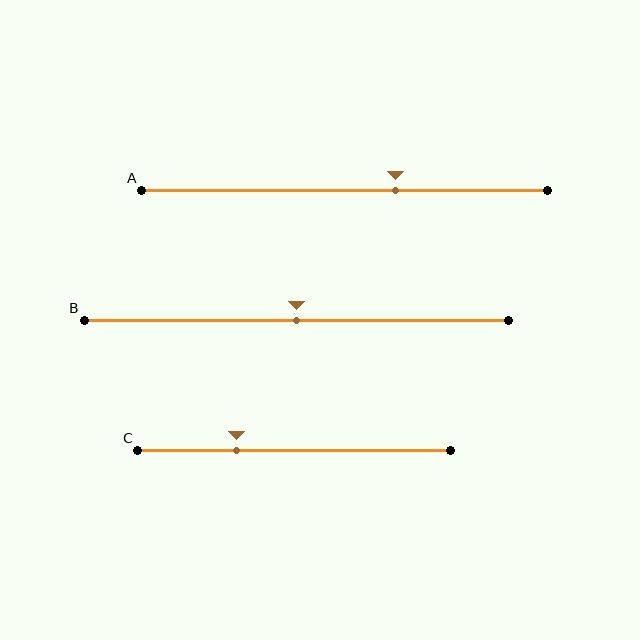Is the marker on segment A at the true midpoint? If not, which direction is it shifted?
No, the marker on segment A is shifted to the right by about 13% of the segment length.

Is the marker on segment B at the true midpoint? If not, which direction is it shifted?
Yes, the marker on segment B is at the true midpoint.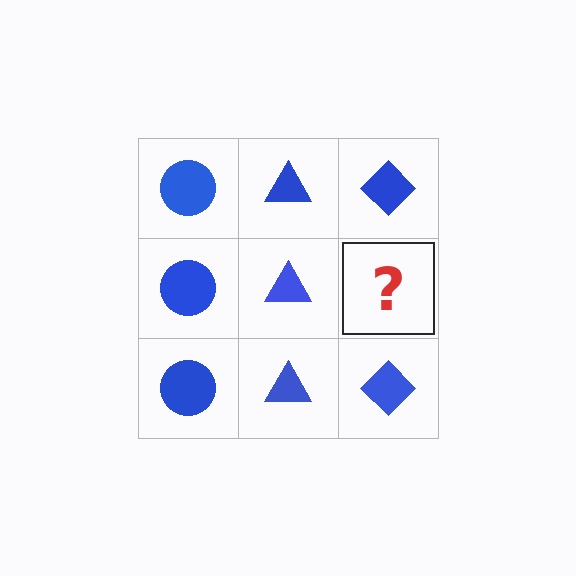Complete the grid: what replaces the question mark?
The question mark should be replaced with a blue diamond.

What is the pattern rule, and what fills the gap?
The rule is that each column has a consistent shape. The gap should be filled with a blue diamond.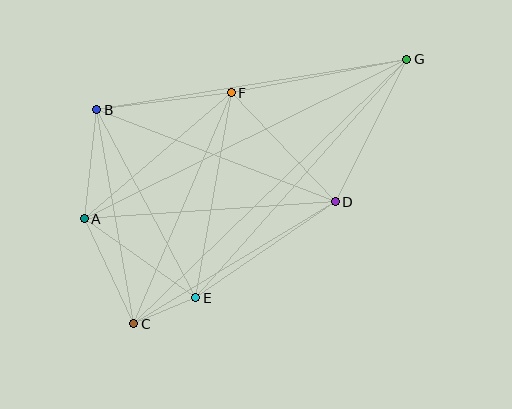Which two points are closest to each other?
Points C and E are closest to each other.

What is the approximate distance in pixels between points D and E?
The distance between D and E is approximately 170 pixels.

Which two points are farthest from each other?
Points C and G are farthest from each other.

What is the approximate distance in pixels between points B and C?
The distance between B and C is approximately 217 pixels.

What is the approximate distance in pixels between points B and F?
The distance between B and F is approximately 136 pixels.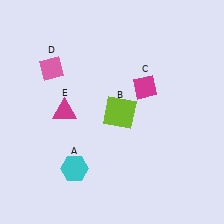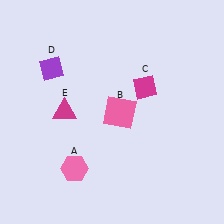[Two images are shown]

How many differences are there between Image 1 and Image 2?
There are 3 differences between the two images.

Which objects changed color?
A changed from cyan to pink. B changed from lime to pink. D changed from pink to purple.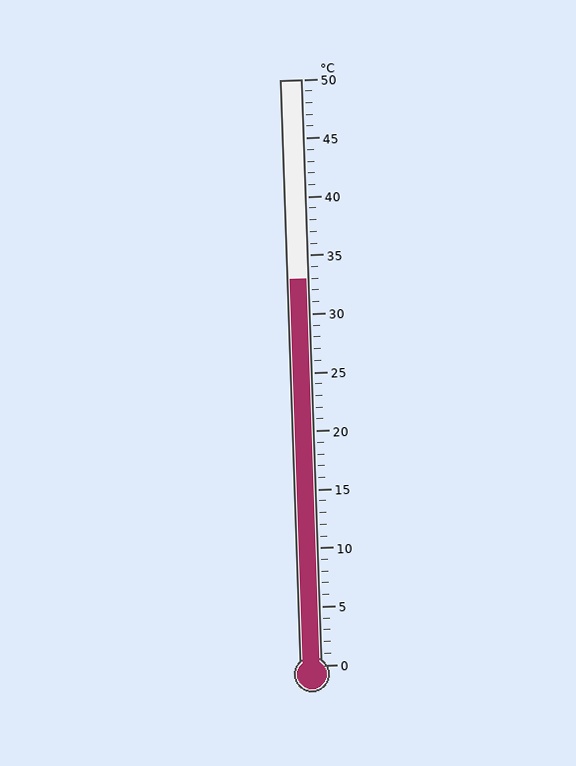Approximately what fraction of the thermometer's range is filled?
The thermometer is filled to approximately 65% of its range.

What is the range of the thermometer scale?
The thermometer scale ranges from 0°C to 50°C.